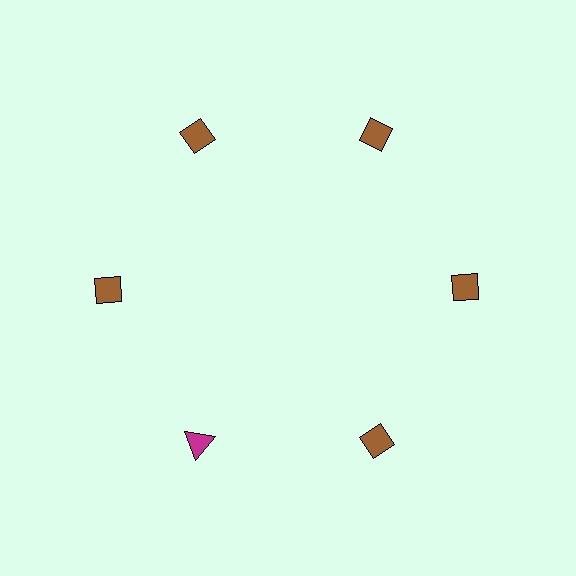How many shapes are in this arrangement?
There are 6 shapes arranged in a ring pattern.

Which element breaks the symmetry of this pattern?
The magenta triangle at roughly the 7 o'clock position breaks the symmetry. All other shapes are brown diamonds.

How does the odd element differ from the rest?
It differs in both color (magenta instead of brown) and shape (triangle instead of diamond).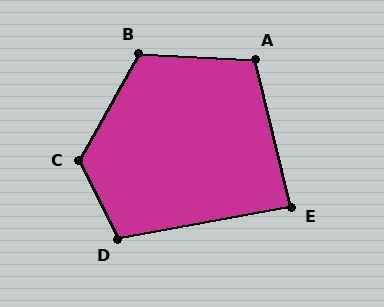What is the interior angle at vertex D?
Approximately 106 degrees (obtuse).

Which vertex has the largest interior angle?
C, at approximately 125 degrees.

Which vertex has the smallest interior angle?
E, at approximately 86 degrees.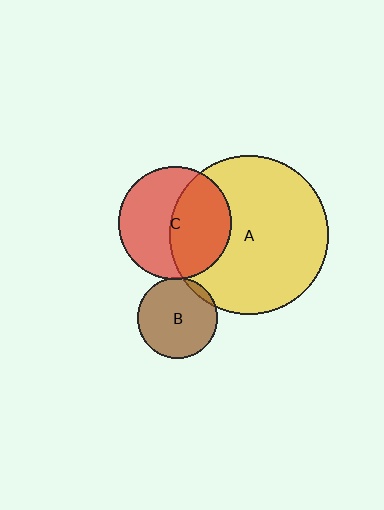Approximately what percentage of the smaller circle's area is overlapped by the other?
Approximately 45%.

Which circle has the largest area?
Circle A (yellow).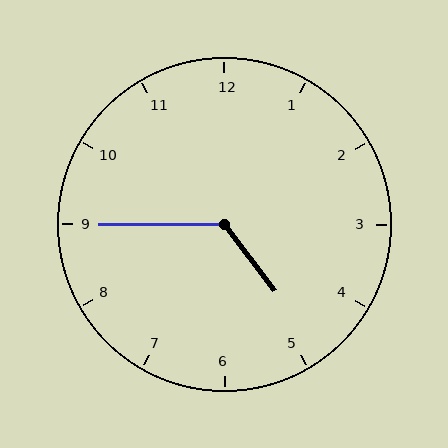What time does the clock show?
4:45.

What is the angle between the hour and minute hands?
Approximately 128 degrees.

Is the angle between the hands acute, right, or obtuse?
It is obtuse.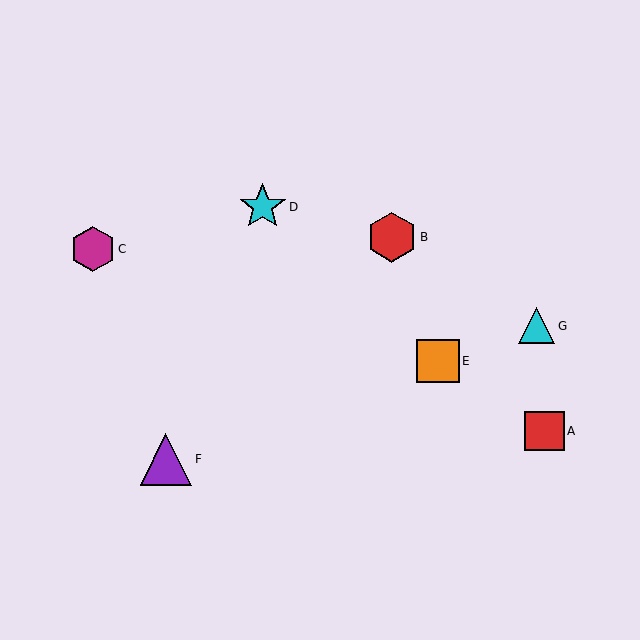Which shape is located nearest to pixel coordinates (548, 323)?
The cyan triangle (labeled G) at (536, 326) is nearest to that location.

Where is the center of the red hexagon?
The center of the red hexagon is at (392, 237).